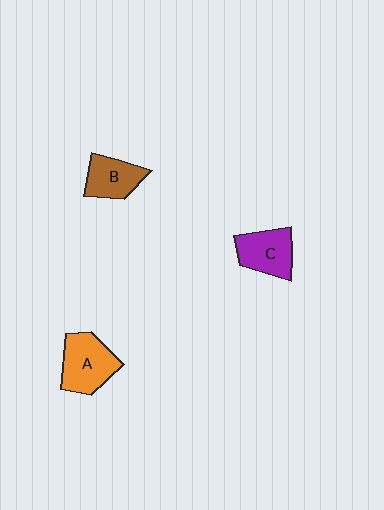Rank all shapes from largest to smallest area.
From largest to smallest: A (orange), C (purple), B (brown).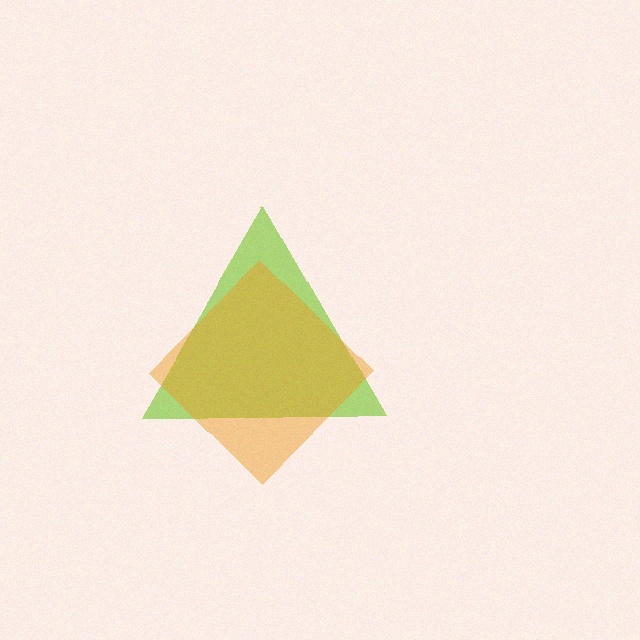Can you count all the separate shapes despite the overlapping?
Yes, there are 2 separate shapes.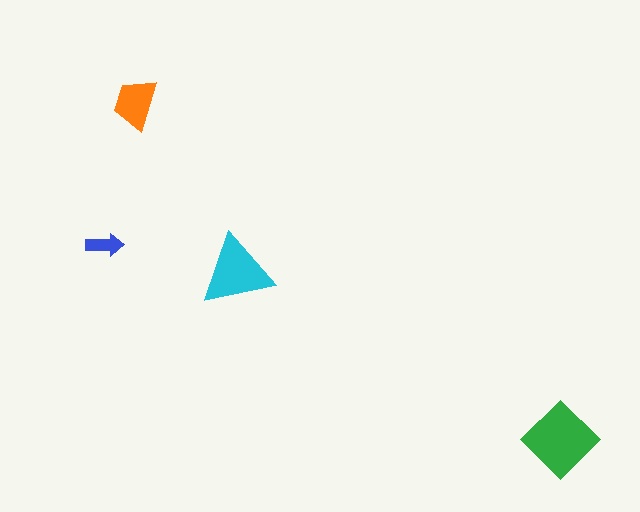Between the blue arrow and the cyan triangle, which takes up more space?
The cyan triangle.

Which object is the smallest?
The blue arrow.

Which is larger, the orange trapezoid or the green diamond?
The green diamond.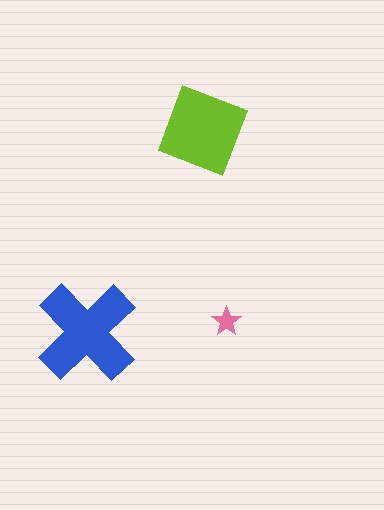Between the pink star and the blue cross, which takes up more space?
The blue cross.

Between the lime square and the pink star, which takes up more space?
The lime square.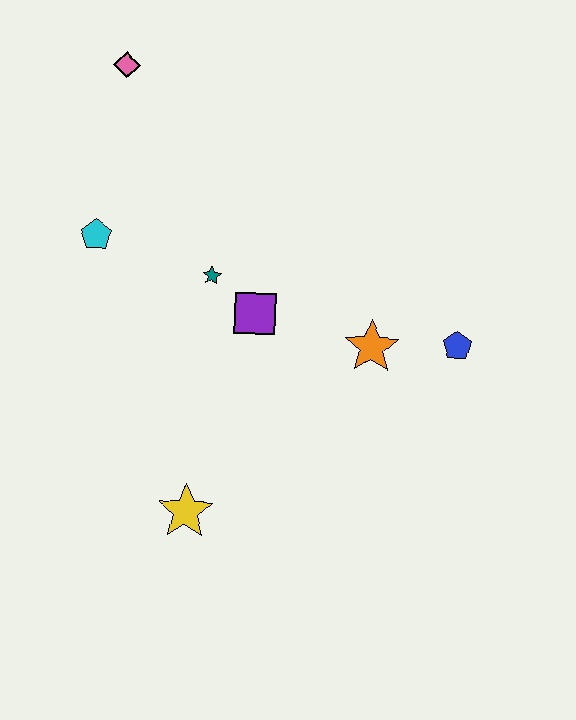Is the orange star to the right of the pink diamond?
Yes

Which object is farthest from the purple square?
The pink diamond is farthest from the purple square.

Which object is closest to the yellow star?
The purple square is closest to the yellow star.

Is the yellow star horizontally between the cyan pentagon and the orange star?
Yes